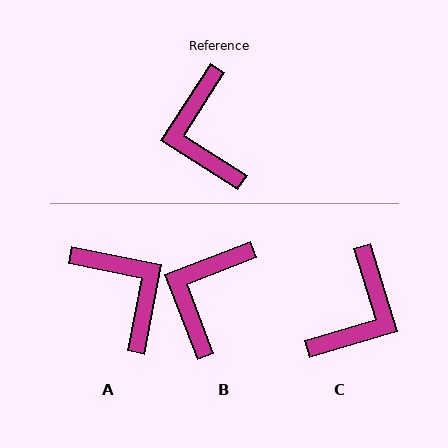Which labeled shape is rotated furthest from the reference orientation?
A, about 158 degrees away.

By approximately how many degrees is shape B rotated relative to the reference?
Approximately 36 degrees clockwise.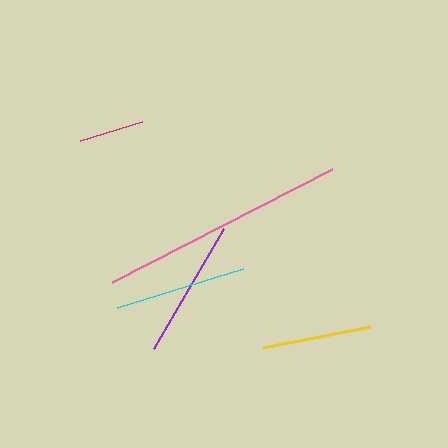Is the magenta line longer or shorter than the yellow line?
The yellow line is longer than the magenta line.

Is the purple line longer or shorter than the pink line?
The pink line is longer than the purple line.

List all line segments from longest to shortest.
From longest to shortest: pink, purple, cyan, yellow, magenta.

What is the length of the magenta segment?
The magenta segment is approximately 64 pixels long.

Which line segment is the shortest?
The magenta line is the shortest at approximately 64 pixels.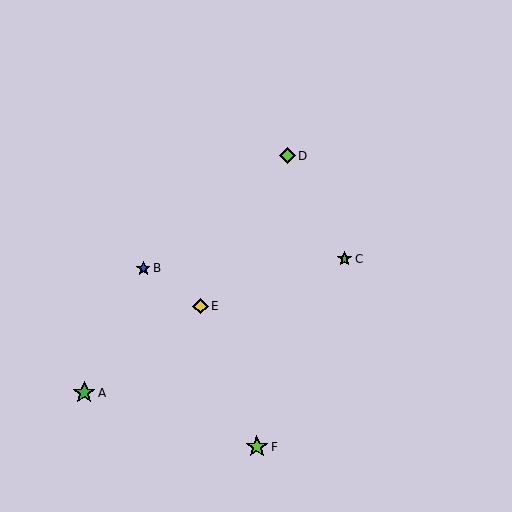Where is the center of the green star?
The center of the green star is at (84, 393).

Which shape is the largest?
The lime star (labeled F) is the largest.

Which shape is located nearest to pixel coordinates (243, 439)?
The lime star (labeled F) at (257, 447) is nearest to that location.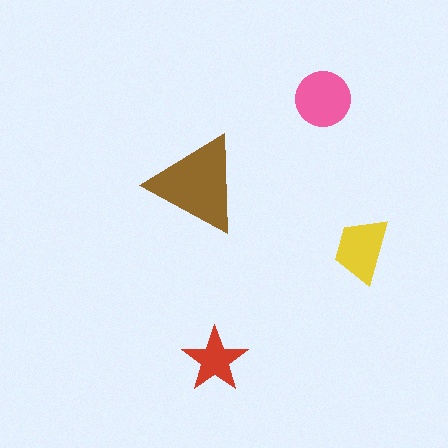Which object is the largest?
The brown triangle.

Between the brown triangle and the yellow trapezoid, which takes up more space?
The brown triangle.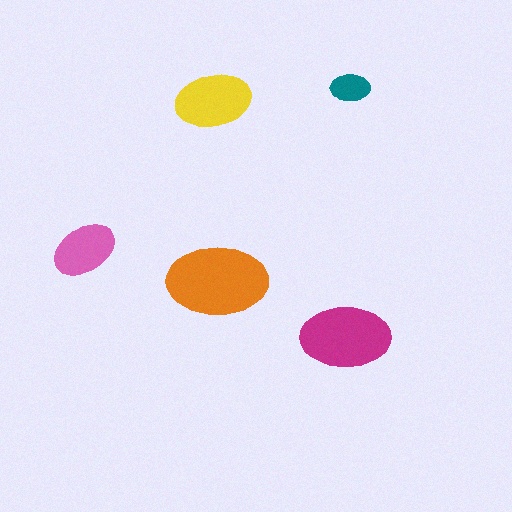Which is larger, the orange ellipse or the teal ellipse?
The orange one.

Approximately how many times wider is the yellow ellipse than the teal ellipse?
About 2 times wider.